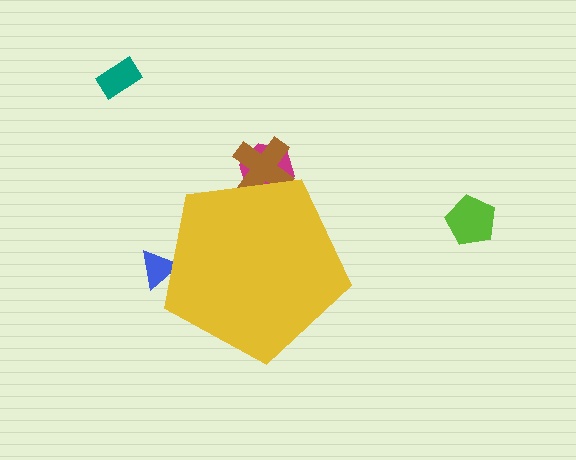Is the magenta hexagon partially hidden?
Yes, the magenta hexagon is partially hidden behind the yellow pentagon.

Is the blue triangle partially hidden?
Yes, the blue triangle is partially hidden behind the yellow pentagon.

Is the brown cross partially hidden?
Yes, the brown cross is partially hidden behind the yellow pentagon.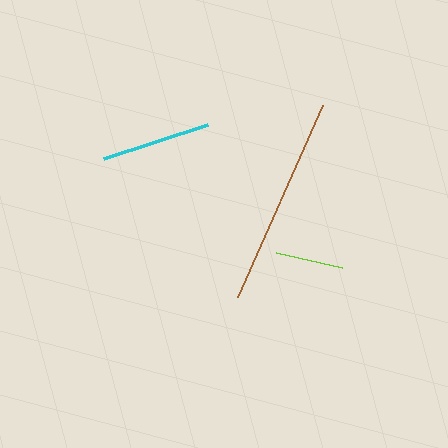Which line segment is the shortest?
The lime line is the shortest at approximately 68 pixels.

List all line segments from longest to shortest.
From longest to shortest: brown, cyan, lime.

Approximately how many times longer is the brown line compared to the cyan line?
The brown line is approximately 1.9 times the length of the cyan line.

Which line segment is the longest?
The brown line is the longest at approximately 210 pixels.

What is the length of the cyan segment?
The cyan segment is approximately 110 pixels long.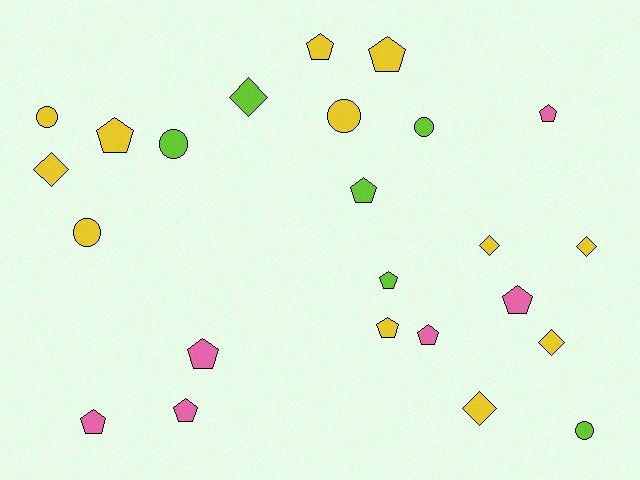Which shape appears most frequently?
Pentagon, with 12 objects.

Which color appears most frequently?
Yellow, with 12 objects.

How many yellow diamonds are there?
There are 5 yellow diamonds.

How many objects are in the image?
There are 24 objects.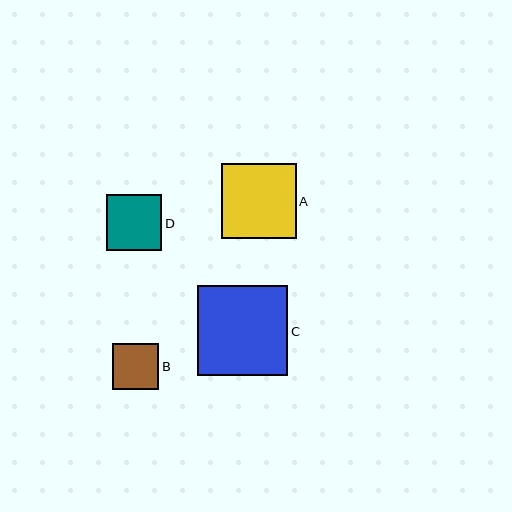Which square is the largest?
Square C is the largest with a size of approximately 90 pixels.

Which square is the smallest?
Square B is the smallest with a size of approximately 46 pixels.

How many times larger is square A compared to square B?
Square A is approximately 1.6 times the size of square B.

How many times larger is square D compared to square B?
Square D is approximately 1.2 times the size of square B.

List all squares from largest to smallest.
From largest to smallest: C, A, D, B.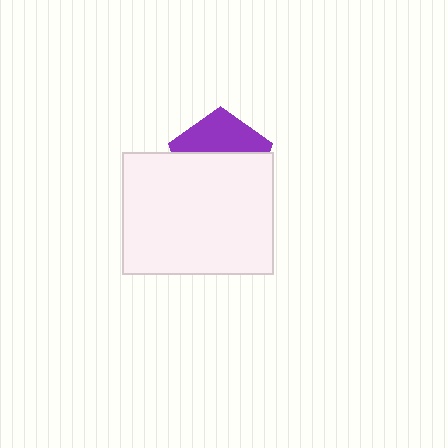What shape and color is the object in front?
The object in front is a white rectangle.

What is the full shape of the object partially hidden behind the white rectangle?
The partially hidden object is a purple pentagon.